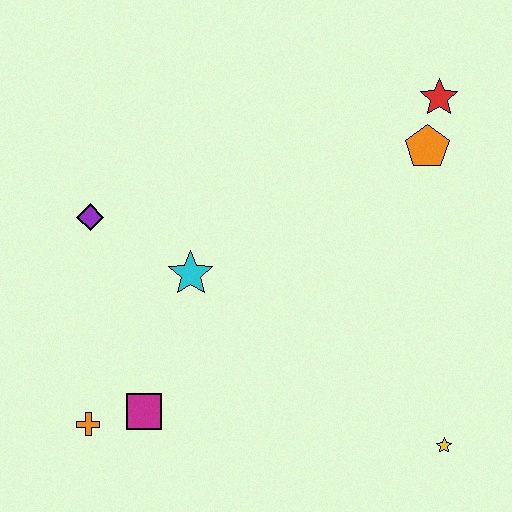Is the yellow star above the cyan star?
No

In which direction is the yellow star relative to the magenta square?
The yellow star is to the right of the magenta square.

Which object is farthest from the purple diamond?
The yellow star is farthest from the purple diamond.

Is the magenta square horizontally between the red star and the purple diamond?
Yes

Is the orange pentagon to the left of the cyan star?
No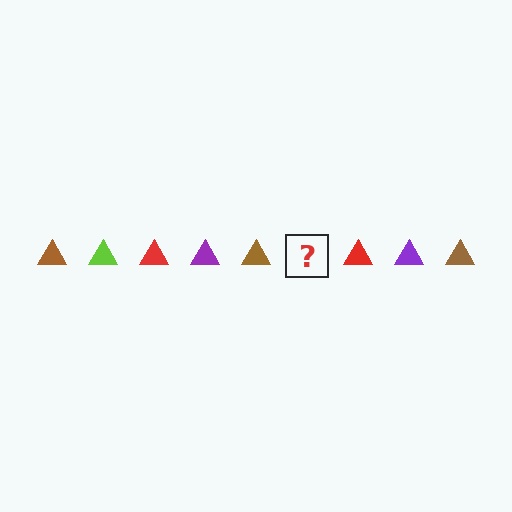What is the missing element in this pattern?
The missing element is a lime triangle.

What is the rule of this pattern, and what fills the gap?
The rule is that the pattern cycles through brown, lime, red, purple triangles. The gap should be filled with a lime triangle.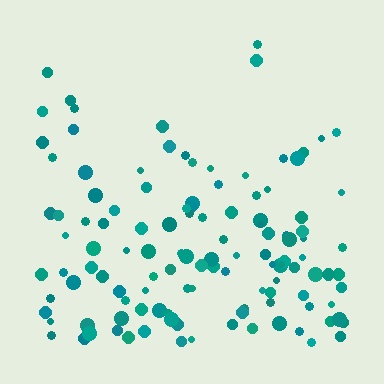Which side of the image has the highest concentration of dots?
The bottom.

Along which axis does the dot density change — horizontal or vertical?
Vertical.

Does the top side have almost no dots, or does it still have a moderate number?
Still a moderate number, just noticeably fewer than the bottom.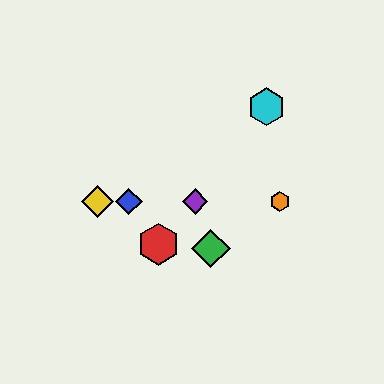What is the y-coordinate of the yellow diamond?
The yellow diamond is at y≈201.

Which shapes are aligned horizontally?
The blue diamond, the yellow diamond, the purple diamond, the orange hexagon are aligned horizontally.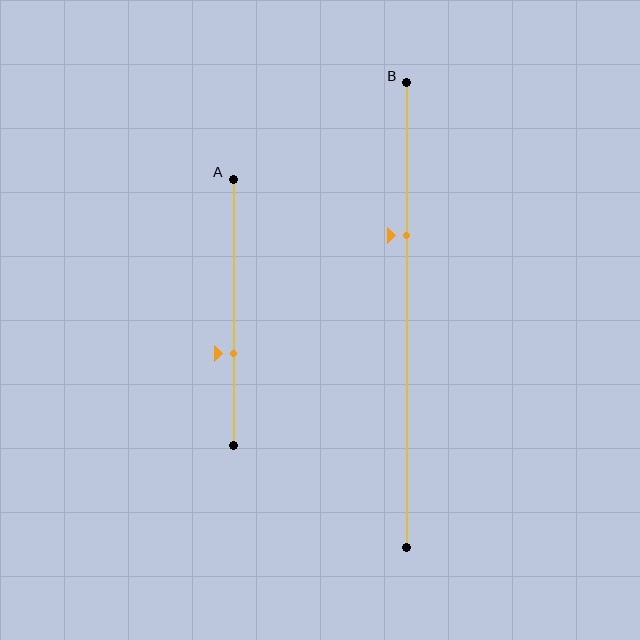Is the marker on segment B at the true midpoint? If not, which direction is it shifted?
No, the marker on segment B is shifted upward by about 17% of the segment length.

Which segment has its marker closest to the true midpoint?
Segment A has its marker closest to the true midpoint.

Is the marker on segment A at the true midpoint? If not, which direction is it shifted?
No, the marker on segment A is shifted downward by about 15% of the segment length.